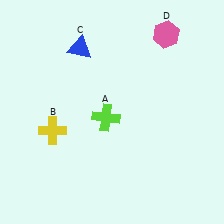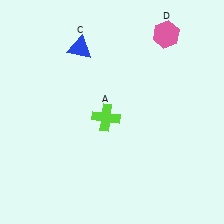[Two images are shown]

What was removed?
The yellow cross (B) was removed in Image 2.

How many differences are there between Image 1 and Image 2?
There is 1 difference between the two images.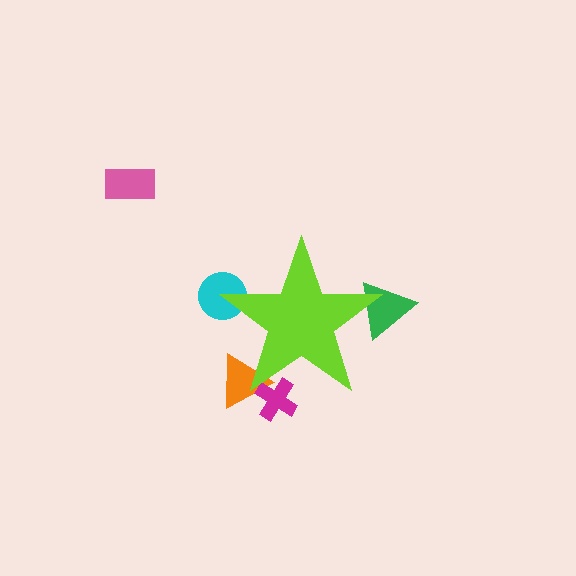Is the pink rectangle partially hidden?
No, the pink rectangle is fully visible.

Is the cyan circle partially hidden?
Yes, the cyan circle is partially hidden behind the lime star.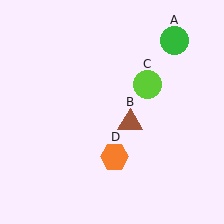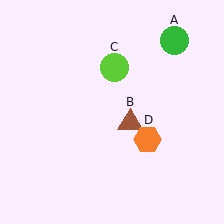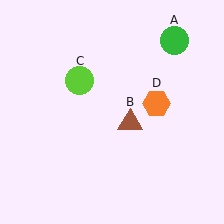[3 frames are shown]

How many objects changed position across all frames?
2 objects changed position: lime circle (object C), orange hexagon (object D).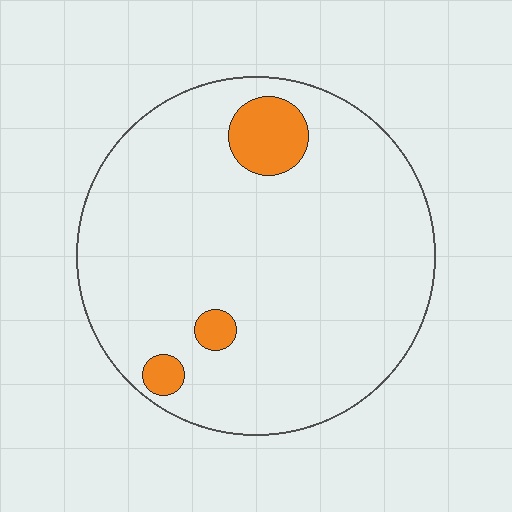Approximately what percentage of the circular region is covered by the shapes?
Approximately 10%.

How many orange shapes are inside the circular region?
3.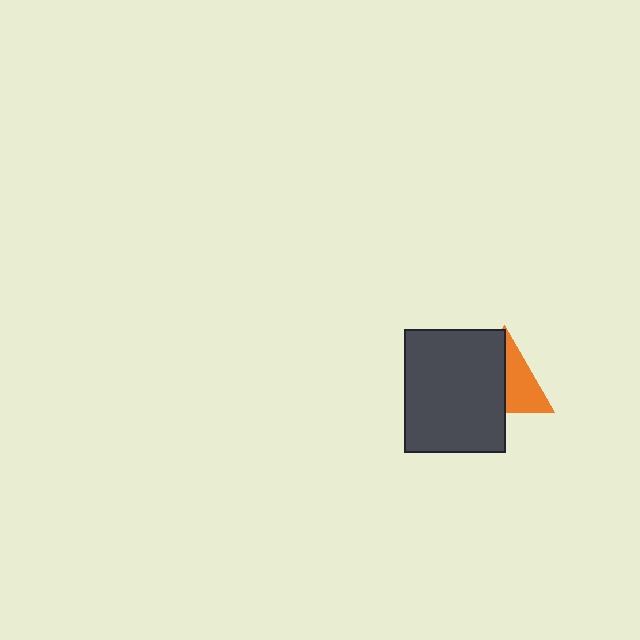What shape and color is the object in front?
The object in front is a dark gray rectangle.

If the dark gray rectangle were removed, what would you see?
You would see the complete orange triangle.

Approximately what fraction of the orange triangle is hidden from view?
Roughly 52% of the orange triangle is hidden behind the dark gray rectangle.